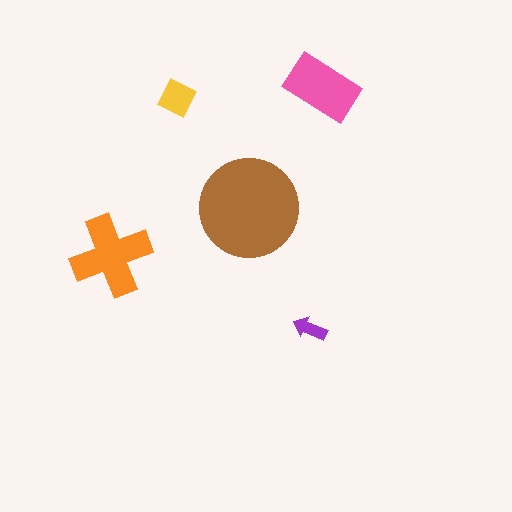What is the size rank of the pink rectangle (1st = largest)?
3rd.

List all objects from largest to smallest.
The brown circle, the orange cross, the pink rectangle, the yellow diamond, the purple arrow.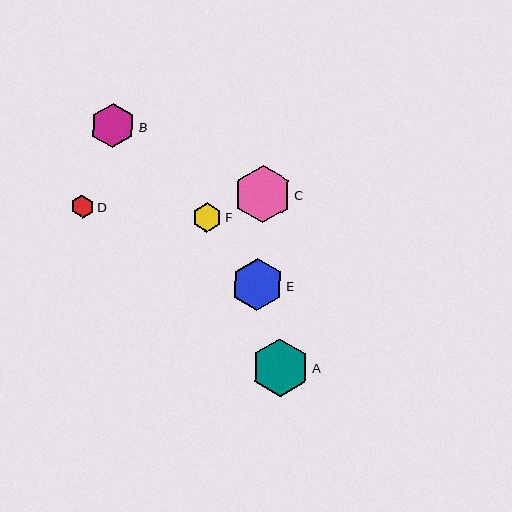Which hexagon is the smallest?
Hexagon D is the smallest with a size of approximately 23 pixels.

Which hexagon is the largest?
Hexagon A is the largest with a size of approximately 58 pixels.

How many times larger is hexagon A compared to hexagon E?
Hexagon A is approximately 1.1 times the size of hexagon E.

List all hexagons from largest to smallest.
From largest to smallest: A, C, E, B, F, D.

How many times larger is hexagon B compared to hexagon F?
Hexagon B is approximately 1.5 times the size of hexagon F.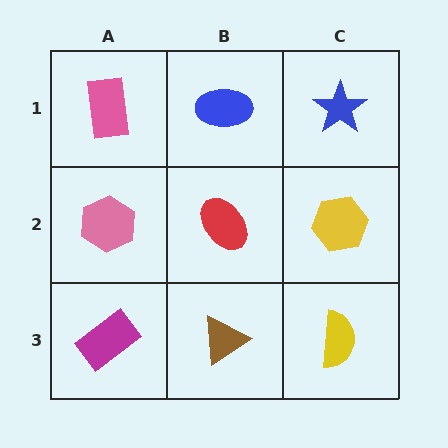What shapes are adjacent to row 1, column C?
A yellow hexagon (row 2, column C), a blue ellipse (row 1, column B).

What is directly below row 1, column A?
A pink hexagon.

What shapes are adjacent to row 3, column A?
A pink hexagon (row 2, column A), a brown triangle (row 3, column B).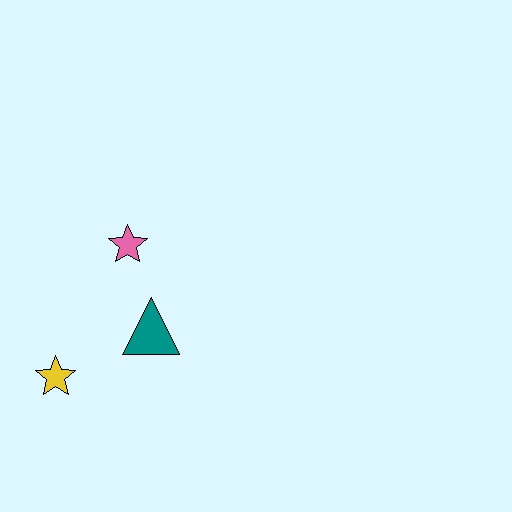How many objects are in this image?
There are 3 objects.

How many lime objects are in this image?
There are no lime objects.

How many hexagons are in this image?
There are no hexagons.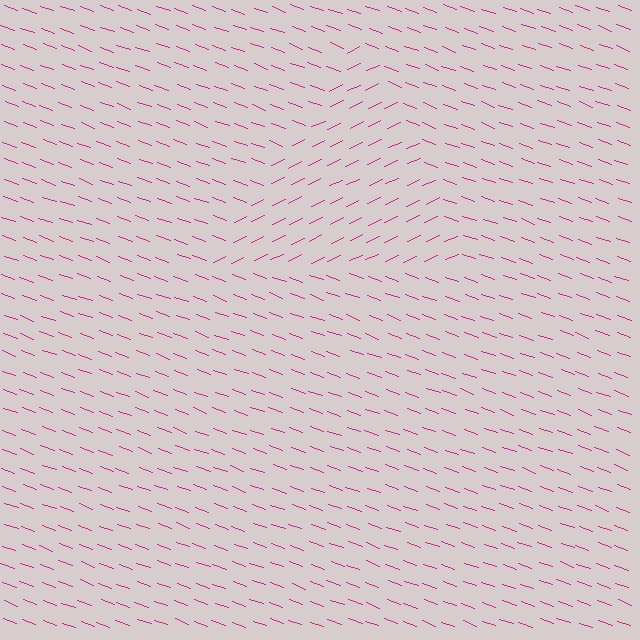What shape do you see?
I see a triangle.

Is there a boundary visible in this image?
Yes, there is a texture boundary formed by a change in line orientation.